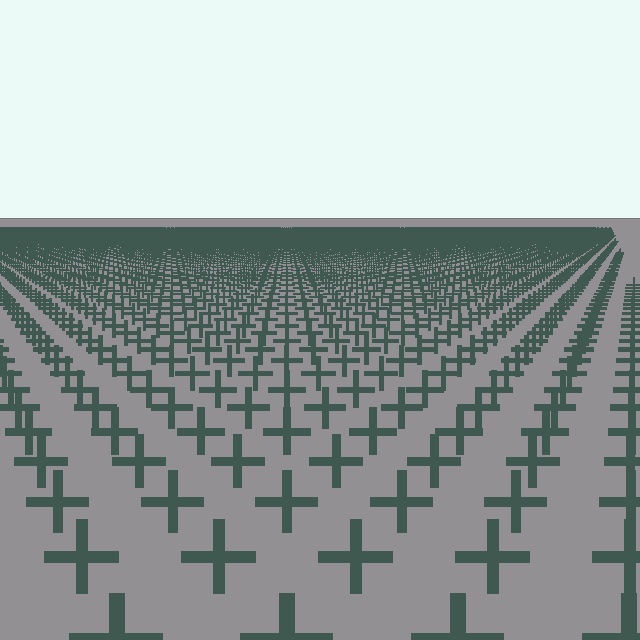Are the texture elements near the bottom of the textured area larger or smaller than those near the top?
Larger. Near the bottom, elements are closer to the viewer and appear at a bigger on-screen size.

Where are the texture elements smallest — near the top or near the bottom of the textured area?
Near the top.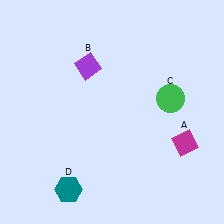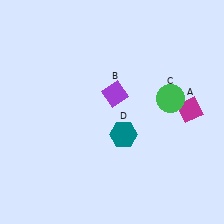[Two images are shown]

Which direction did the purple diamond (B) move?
The purple diamond (B) moved down.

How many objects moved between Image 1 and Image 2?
3 objects moved between the two images.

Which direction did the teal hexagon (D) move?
The teal hexagon (D) moved up.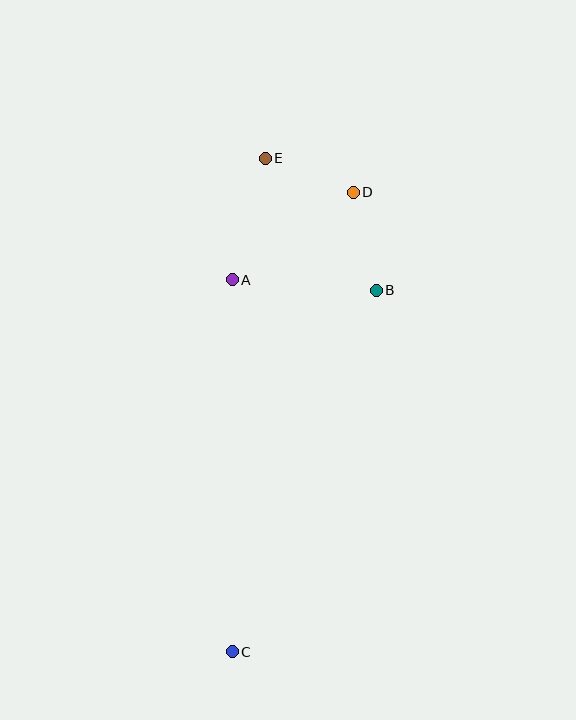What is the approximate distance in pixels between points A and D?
The distance between A and D is approximately 149 pixels.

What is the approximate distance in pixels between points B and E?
The distance between B and E is approximately 172 pixels.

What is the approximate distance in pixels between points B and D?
The distance between B and D is approximately 100 pixels.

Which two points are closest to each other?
Points D and E are closest to each other.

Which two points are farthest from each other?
Points C and E are farthest from each other.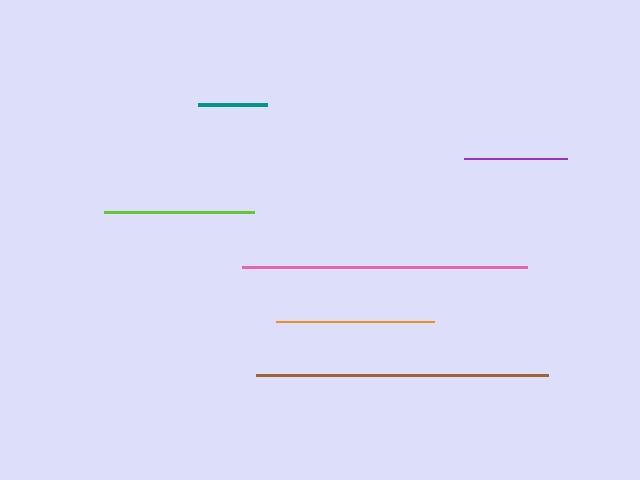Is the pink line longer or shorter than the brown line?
The brown line is longer than the pink line.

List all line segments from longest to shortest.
From longest to shortest: brown, pink, orange, lime, purple, teal.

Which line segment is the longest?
The brown line is the longest at approximately 292 pixels.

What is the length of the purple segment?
The purple segment is approximately 103 pixels long.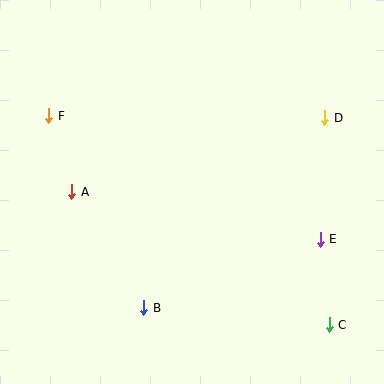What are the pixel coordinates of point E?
Point E is at (320, 239).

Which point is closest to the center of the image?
Point A at (72, 192) is closest to the center.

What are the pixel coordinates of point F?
Point F is at (49, 116).